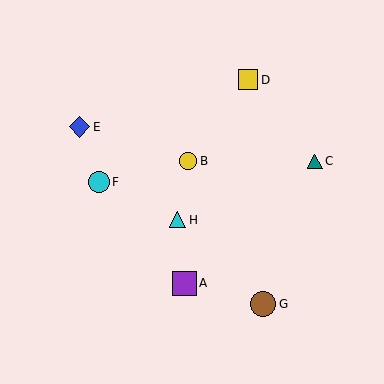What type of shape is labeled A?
Shape A is a purple square.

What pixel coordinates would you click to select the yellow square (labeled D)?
Click at (248, 80) to select the yellow square D.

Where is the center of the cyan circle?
The center of the cyan circle is at (99, 182).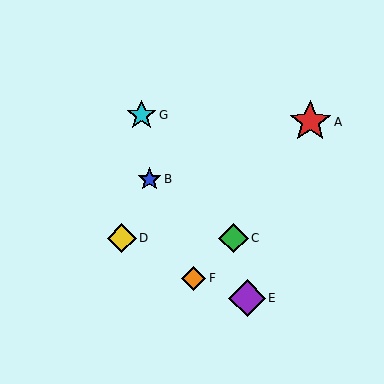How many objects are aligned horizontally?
2 objects (C, D) are aligned horizontally.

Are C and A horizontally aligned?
No, C is at y≈238 and A is at y≈122.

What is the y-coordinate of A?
Object A is at y≈122.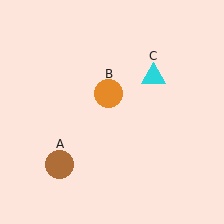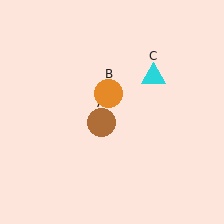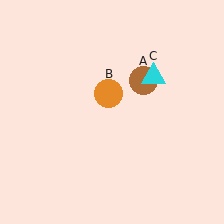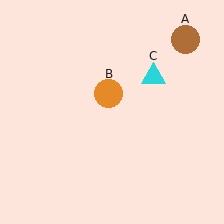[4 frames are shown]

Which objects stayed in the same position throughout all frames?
Orange circle (object B) and cyan triangle (object C) remained stationary.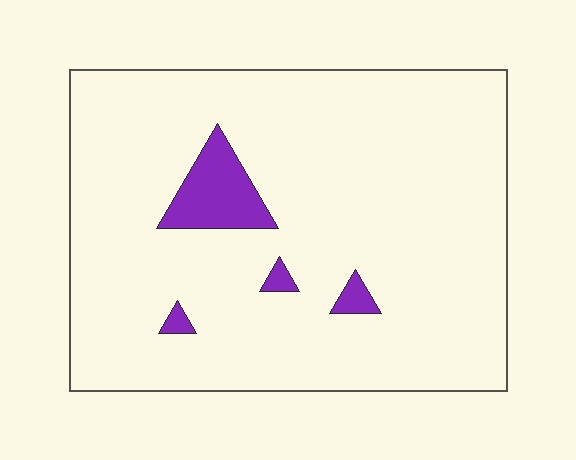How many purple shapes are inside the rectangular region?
4.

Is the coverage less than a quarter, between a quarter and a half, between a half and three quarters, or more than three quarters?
Less than a quarter.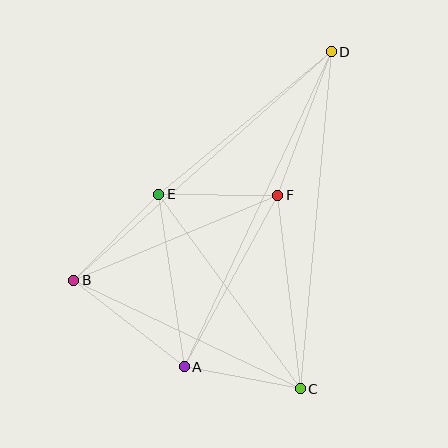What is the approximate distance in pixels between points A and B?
The distance between A and B is approximately 140 pixels.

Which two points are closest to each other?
Points A and C are closest to each other.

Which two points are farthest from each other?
Points A and D are farthest from each other.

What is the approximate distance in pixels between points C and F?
The distance between C and F is approximately 195 pixels.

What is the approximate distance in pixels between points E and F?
The distance between E and F is approximately 119 pixels.